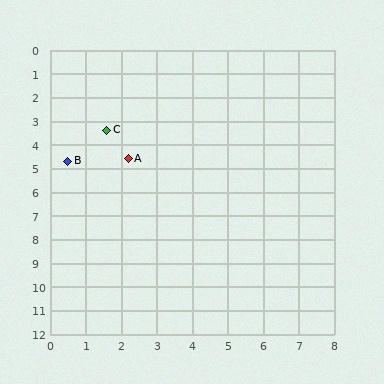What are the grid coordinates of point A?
Point A is at approximately (2.2, 4.6).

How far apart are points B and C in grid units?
Points B and C are about 1.7 grid units apart.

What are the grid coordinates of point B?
Point B is at approximately (0.5, 4.7).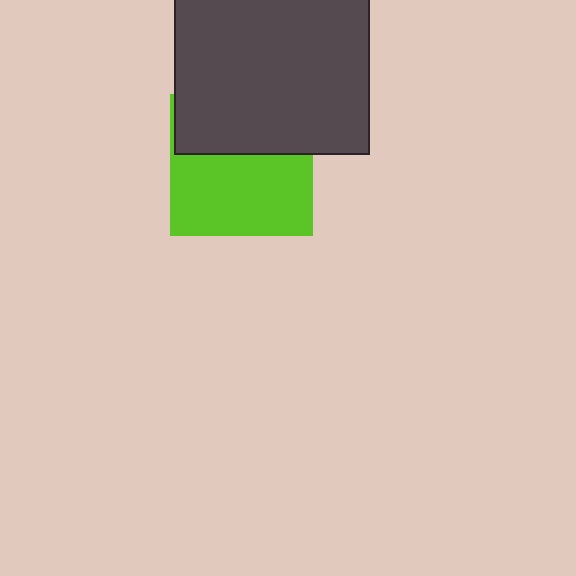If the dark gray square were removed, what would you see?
You would see the complete lime square.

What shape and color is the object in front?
The object in front is a dark gray square.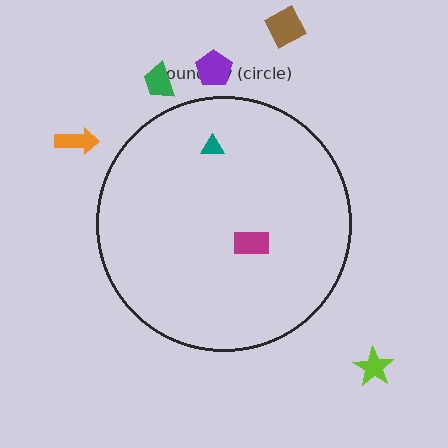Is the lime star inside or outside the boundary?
Outside.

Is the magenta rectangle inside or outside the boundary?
Inside.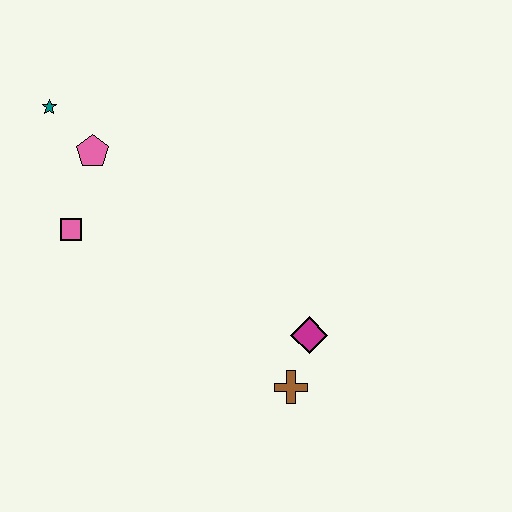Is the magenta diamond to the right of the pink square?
Yes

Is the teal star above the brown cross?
Yes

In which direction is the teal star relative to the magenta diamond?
The teal star is to the left of the magenta diamond.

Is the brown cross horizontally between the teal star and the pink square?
No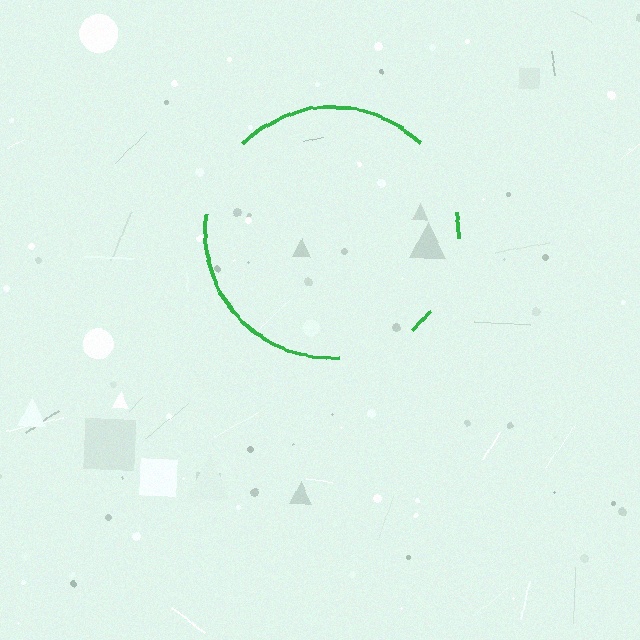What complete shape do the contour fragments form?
The contour fragments form a circle.